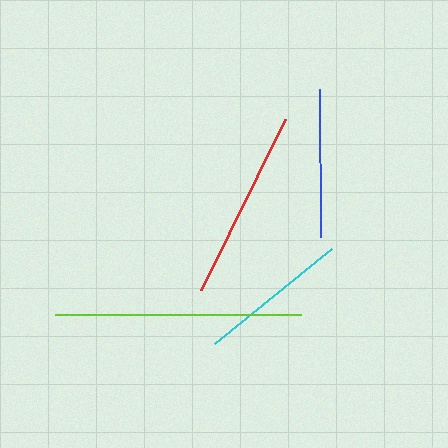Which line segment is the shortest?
The blue line is the shortest at approximately 148 pixels.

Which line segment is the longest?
The lime line is the longest at approximately 246 pixels.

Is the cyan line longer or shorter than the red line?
The red line is longer than the cyan line.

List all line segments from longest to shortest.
From longest to shortest: lime, red, cyan, blue.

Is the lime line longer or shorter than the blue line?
The lime line is longer than the blue line.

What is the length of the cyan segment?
The cyan segment is approximately 151 pixels long.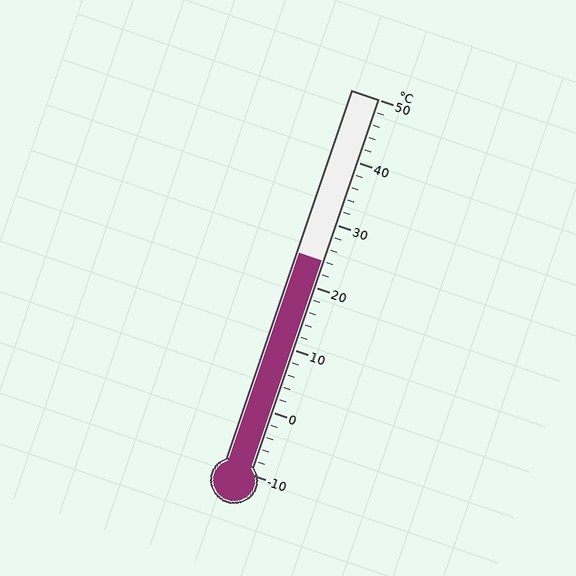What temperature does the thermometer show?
The thermometer shows approximately 24°C.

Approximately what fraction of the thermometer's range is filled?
The thermometer is filled to approximately 55% of its range.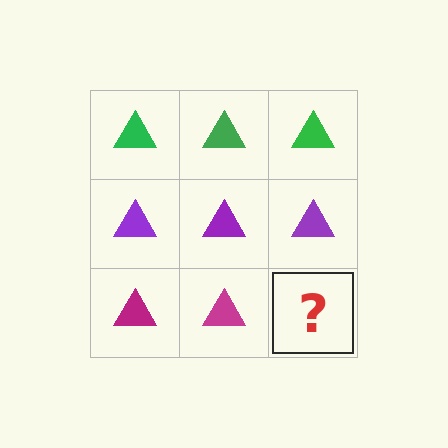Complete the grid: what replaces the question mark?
The question mark should be replaced with a magenta triangle.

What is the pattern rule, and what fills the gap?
The rule is that each row has a consistent color. The gap should be filled with a magenta triangle.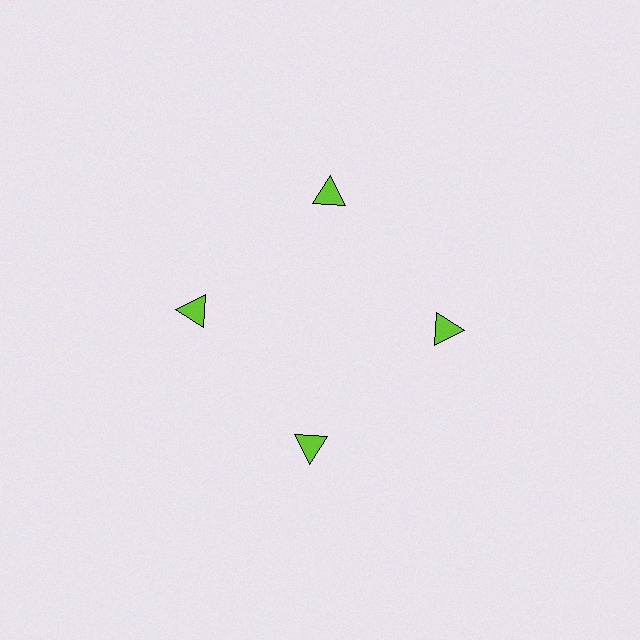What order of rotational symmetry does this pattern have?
This pattern has 4-fold rotational symmetry.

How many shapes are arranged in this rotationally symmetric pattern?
There are 4 shapes, arranged in 4 groups of 1.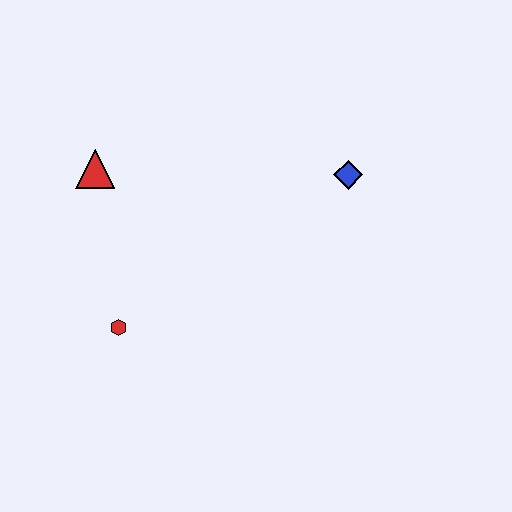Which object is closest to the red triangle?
The red hexagon is closest to the red triangle.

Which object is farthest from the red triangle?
The blue diamond is farthest from the red triangle.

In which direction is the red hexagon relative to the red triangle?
The red hexagon is below the red triangle.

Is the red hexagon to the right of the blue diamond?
No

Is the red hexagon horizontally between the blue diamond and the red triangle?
Yes